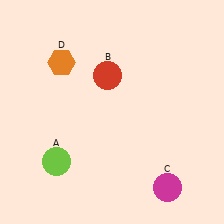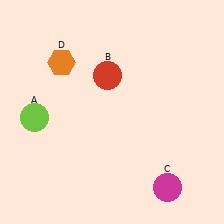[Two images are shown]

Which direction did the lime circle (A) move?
The lime circle (A) moved up.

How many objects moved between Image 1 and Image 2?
1 object moved between the two images.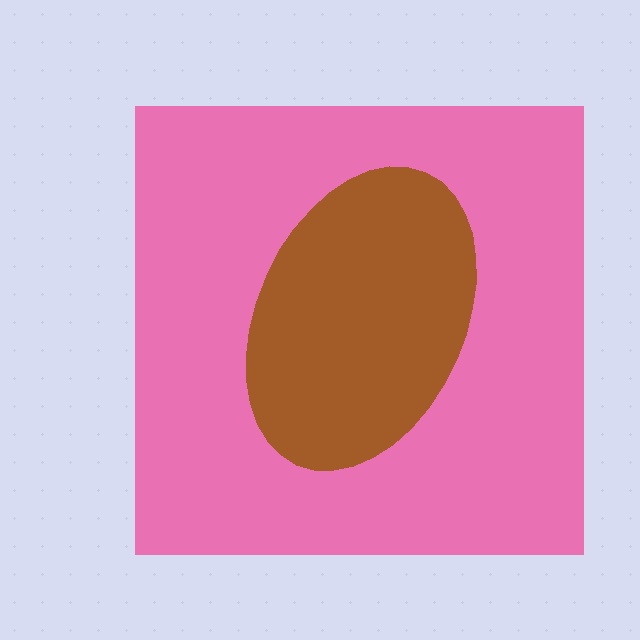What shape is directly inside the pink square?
The brown ellipse.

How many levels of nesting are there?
2.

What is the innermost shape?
The brown ellipse.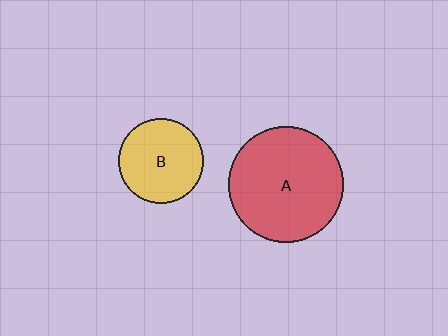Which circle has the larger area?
Circle A (red).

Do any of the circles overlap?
No, none of the circles overlap.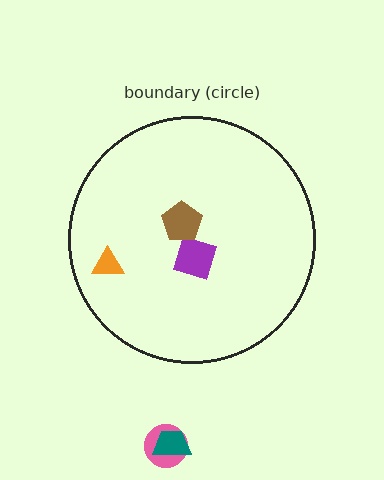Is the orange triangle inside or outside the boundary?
Inside.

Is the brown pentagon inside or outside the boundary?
Inside.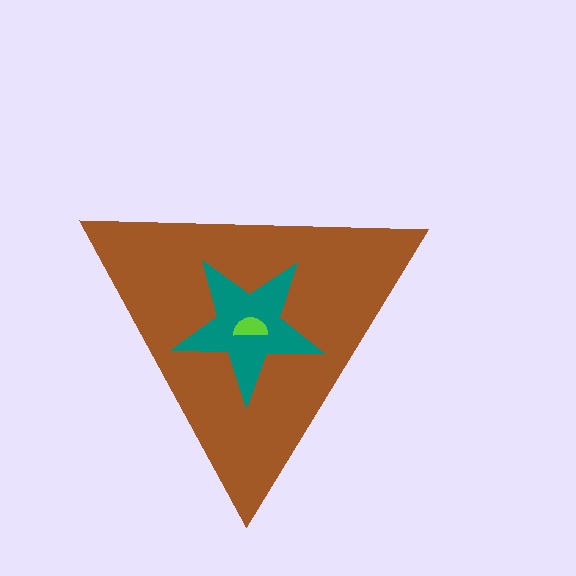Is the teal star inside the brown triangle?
Yes.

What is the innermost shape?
The lime semicircle.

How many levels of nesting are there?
3.